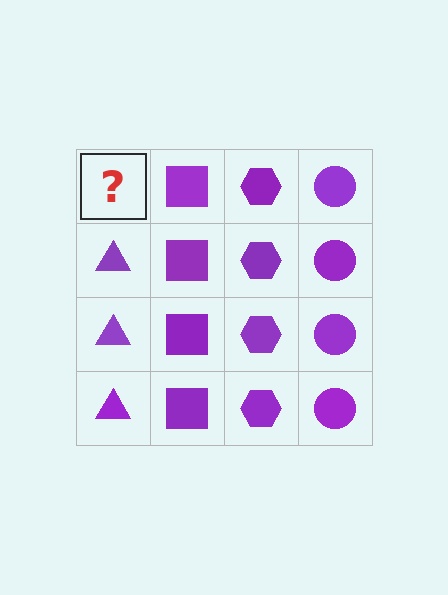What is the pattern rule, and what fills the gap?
The rule is that each column has a consistent shape. The gap should be filled with a purple triangle.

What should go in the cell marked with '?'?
The missing cell should contain a purple triangle.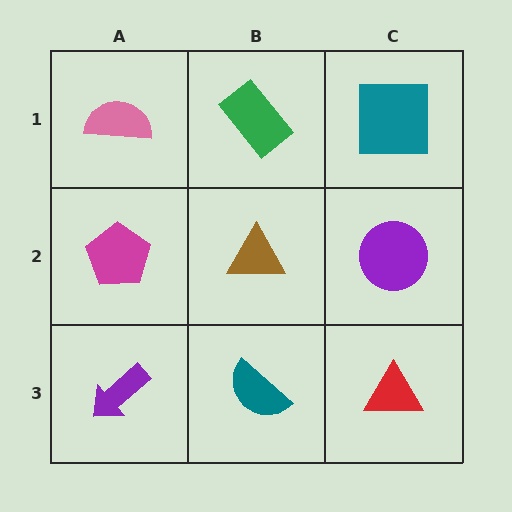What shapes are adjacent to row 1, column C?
A purple circle (row 2, column C), a green rectangle (row 1, column B).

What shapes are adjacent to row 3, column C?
A purple circle (row 2, column C), a teal semicircle (row 3, column B).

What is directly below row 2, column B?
A teal semicircle.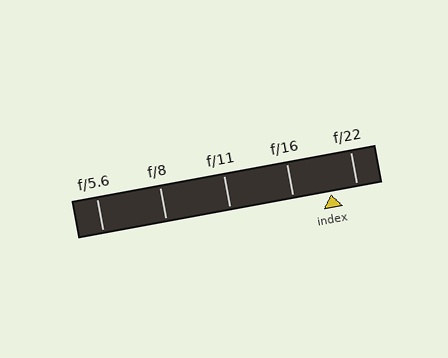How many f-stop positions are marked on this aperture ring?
There are 5 f-stop positions marked.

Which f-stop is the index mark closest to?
The index mark is closest to f/22.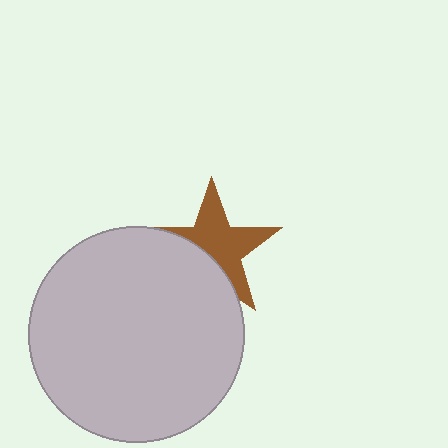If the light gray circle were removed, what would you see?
You would see the complete brown star.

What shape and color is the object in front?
The object in front is a light gray circle.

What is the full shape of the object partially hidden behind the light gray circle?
The partially hidden object is a brown star.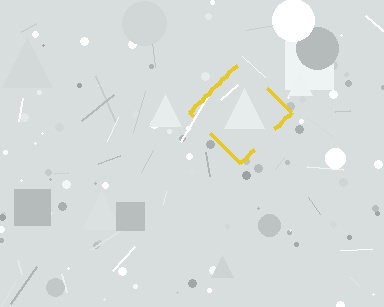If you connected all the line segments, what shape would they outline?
They would outline a diamond.